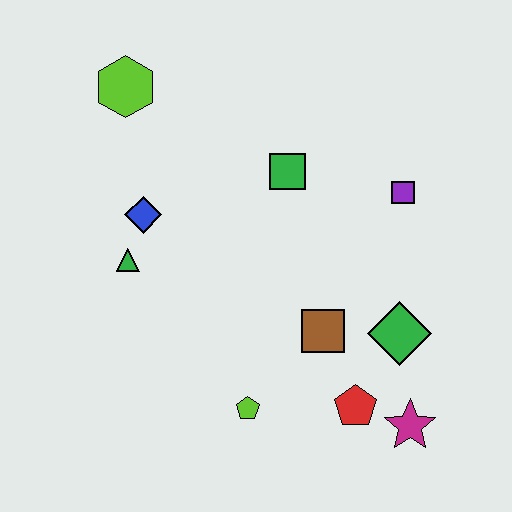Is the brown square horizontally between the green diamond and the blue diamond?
Yes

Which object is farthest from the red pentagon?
The lime hexagon is farthest from the red pentagon.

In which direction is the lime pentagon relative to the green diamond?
The lime pentagon is to the left of the green diamond.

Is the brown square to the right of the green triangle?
Yes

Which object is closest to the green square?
The purple square is closest to the green square.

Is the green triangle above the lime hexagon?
No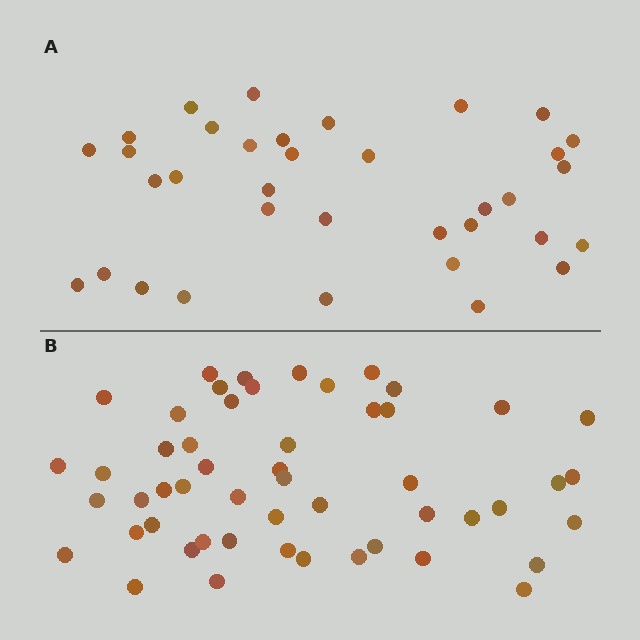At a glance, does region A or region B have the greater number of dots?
Region B (the bottom region) has more dots.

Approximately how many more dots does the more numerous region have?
Region B has approximately 15 more dots than region A.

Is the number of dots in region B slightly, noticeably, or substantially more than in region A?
Region B has substantially more. The ratio is roughly 1.5 to 1.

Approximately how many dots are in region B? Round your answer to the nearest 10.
About 50 dots. (The exact count is 52, which rounds to 50.)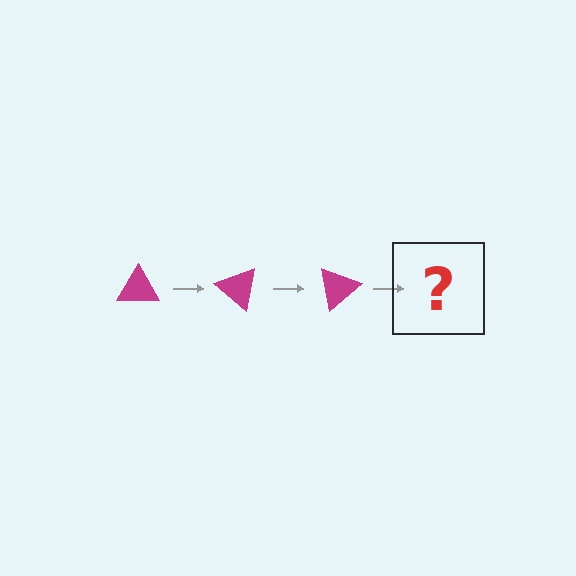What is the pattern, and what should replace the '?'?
The pattern is that the triangle rotates 40 degrees each step. The '?' should be a magenta triangle rotated 120 degrees.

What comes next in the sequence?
The next element should be a magenta triangle rotated 120 degrees.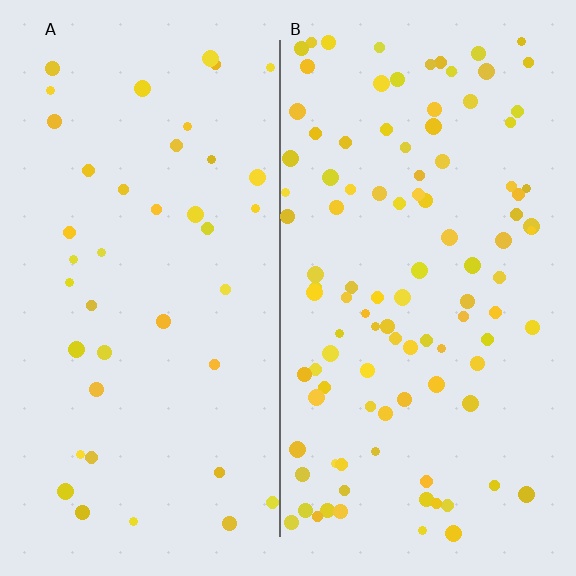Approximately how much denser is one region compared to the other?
Approximately 2.6× — region B over region A.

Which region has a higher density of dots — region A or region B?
B (the right).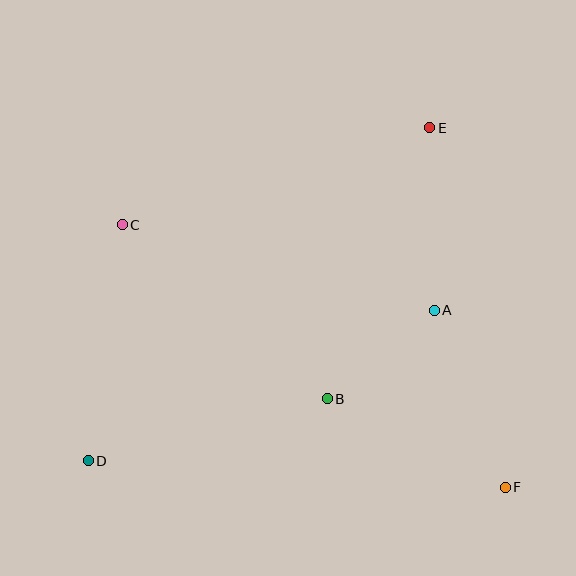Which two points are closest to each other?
Points A and B are closest to each other.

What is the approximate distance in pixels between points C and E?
The distance between C and E is approximately 322 pixels.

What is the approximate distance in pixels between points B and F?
The distance between B and F is approximately 199 pixels.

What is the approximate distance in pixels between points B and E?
The distance between B and E is approximately 290 pixels.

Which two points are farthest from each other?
Points D and E are farthest from each other.